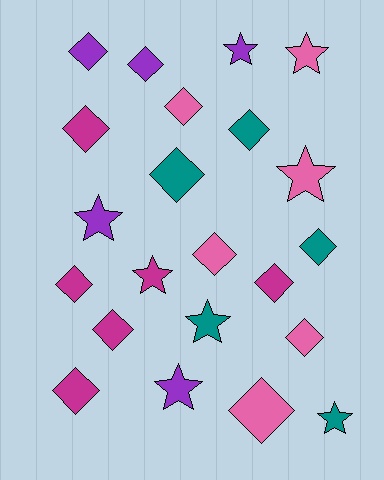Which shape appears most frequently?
Diamond, with 14 objects.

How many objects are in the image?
There are 22 objects.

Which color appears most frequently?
Pink, with 6 objects.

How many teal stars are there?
There are 2 teal stars.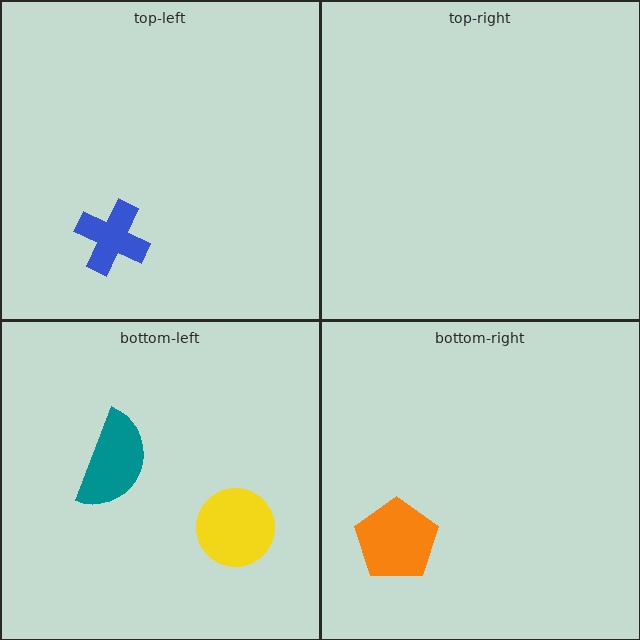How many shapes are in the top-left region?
1.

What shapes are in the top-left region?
The blue cross.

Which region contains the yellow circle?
The bottom-left region.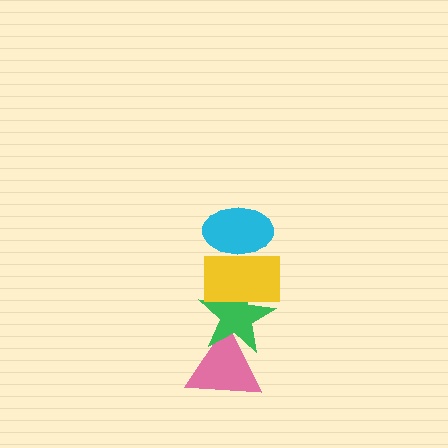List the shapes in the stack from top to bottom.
From top to bottom: the cyan ellipse, the yellow rectangle, the green star, the pink triangle.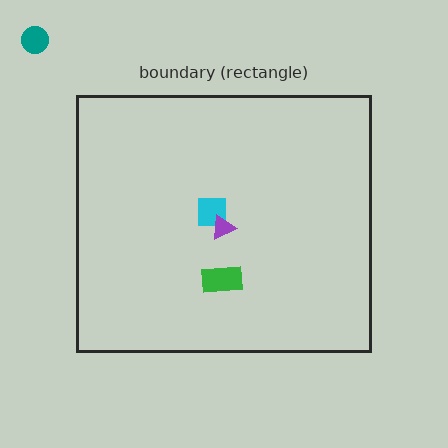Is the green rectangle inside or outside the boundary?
Inside.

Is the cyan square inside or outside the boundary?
Inside.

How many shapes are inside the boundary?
3 inside, 1 outside.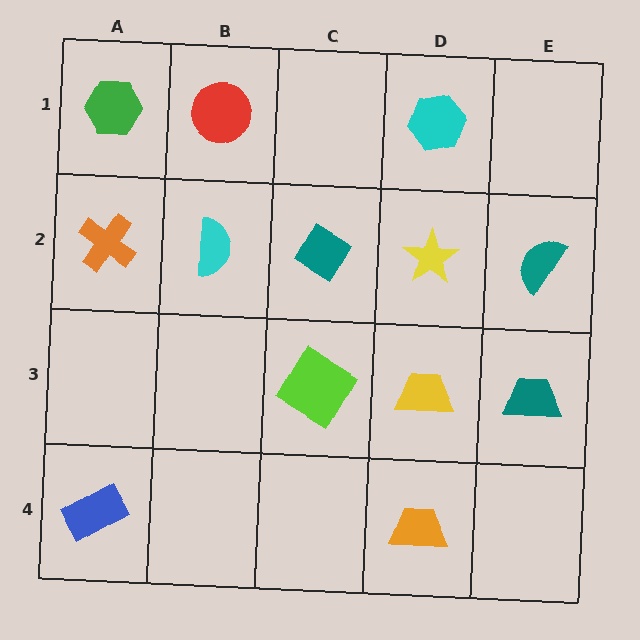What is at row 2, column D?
A yellow star.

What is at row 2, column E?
A teal semicircle.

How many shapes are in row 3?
3 shapes.